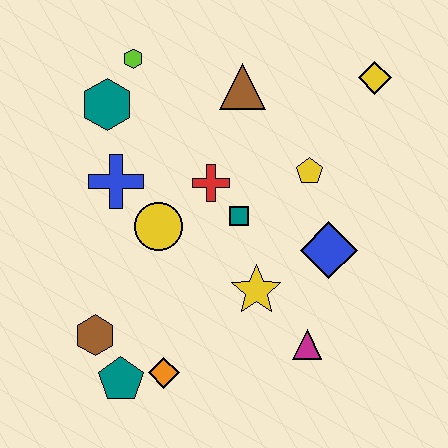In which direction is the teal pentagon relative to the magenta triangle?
The teal pentagon is to the left of the magenta triangle.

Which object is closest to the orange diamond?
The teal pentagon is closest to the orange diamond.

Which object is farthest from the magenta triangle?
The lime hexagon is farthest from the magenta triangle.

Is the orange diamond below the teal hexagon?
Yes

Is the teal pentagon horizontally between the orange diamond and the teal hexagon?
Yes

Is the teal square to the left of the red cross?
No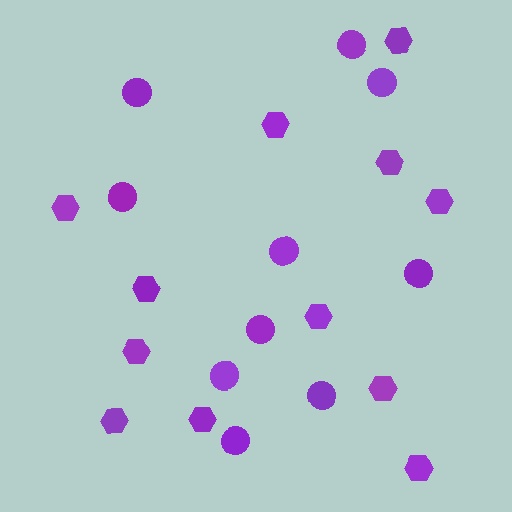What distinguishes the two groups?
There are 2 groups: one group of hexagons (12) and one group of circles (10).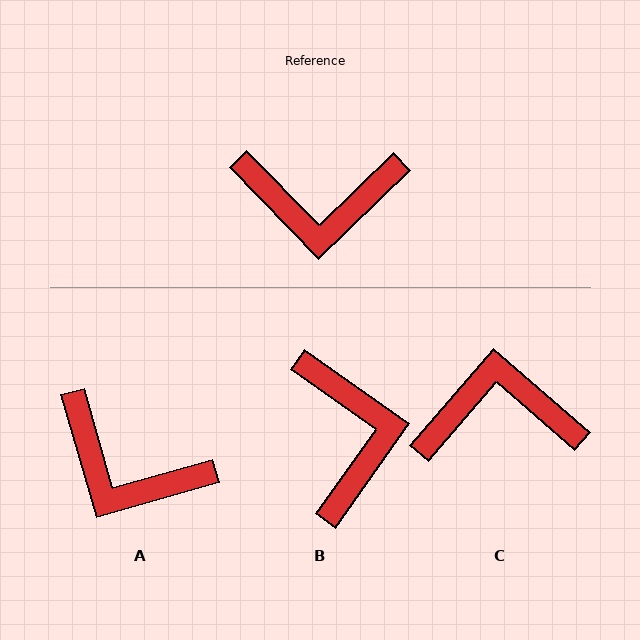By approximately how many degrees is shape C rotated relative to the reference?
Approximately 175 degrees clockwise.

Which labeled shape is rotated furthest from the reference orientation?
C, about 175 degrees away.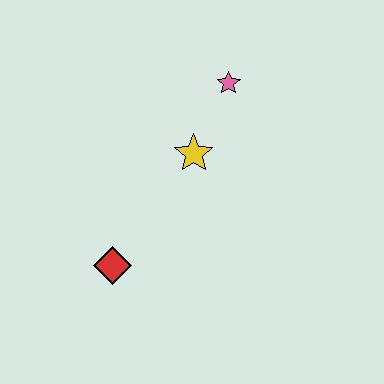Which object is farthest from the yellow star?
The red diamond is farthest from the yellow star.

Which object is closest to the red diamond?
The yellow star is closest to the red diamond.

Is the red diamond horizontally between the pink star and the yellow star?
No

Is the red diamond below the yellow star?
Yes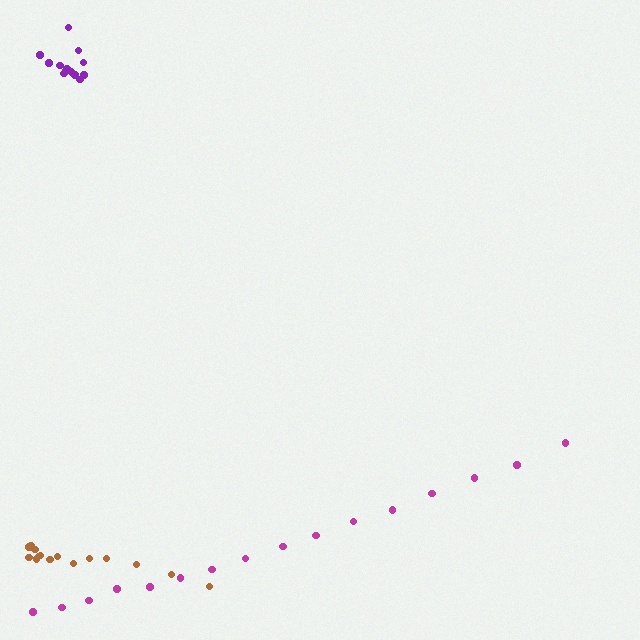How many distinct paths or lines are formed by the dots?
There are 3 distinct paths.